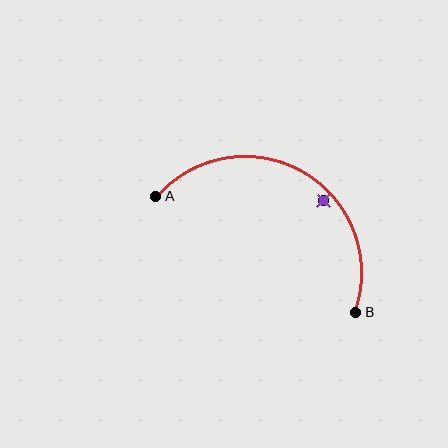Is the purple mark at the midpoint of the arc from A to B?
No — the purple mark does not lie on the arc at all. It sits slightly inside the curve.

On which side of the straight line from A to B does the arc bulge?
The arc bulges above the straight line connecting A and B.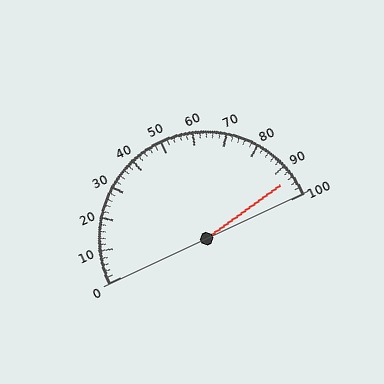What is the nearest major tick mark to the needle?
The nearest major tick mark is 90.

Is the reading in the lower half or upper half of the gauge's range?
The reading is in the upper half of the range (0 to 100).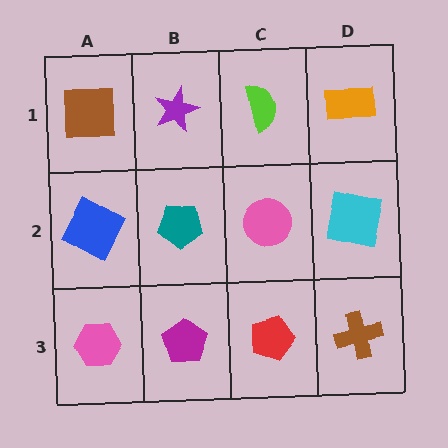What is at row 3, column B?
A magenta pentagon.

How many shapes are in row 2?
4 shapes.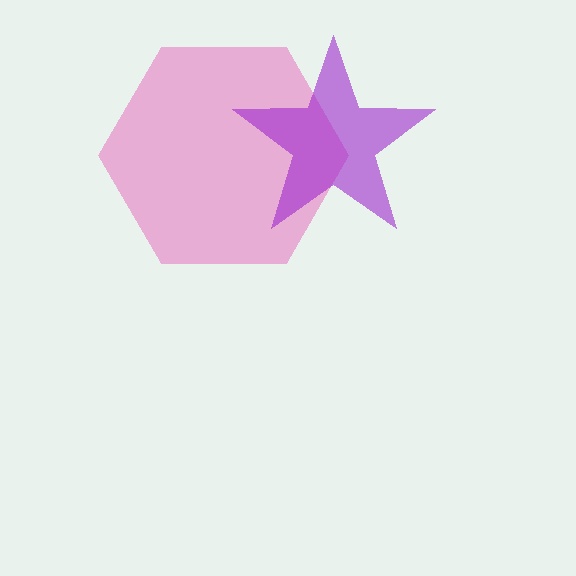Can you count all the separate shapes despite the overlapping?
Yes, there are 2 separate shapes.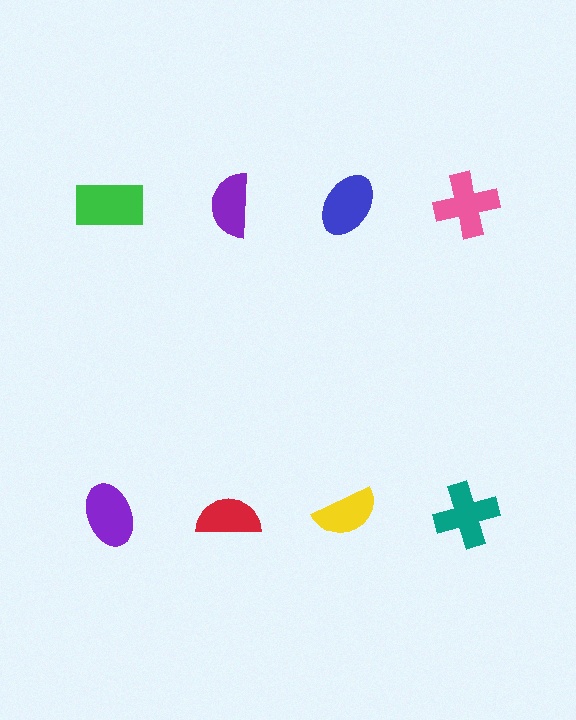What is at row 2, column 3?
A yellow semicircle.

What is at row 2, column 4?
A teal cross.